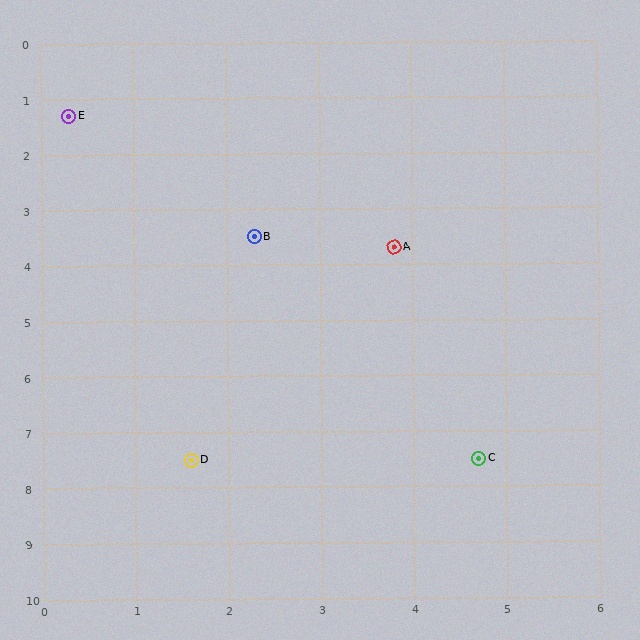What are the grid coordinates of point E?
Point E is at approximately (0.3, 1.3).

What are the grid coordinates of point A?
Point A is at approximately (3.8, 3.7).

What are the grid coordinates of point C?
Point C is at approximately (4.7, 7.5).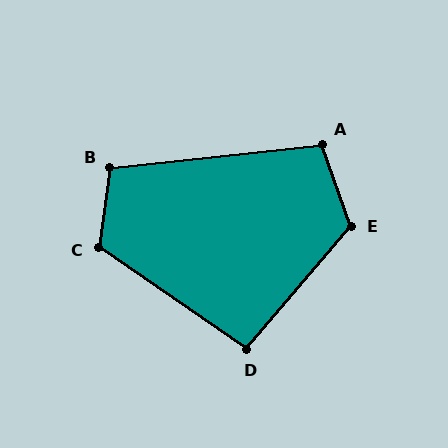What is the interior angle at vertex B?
Approximately 104 degrees (obtuse).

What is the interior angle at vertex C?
Approximately 117 degrees (obtuse).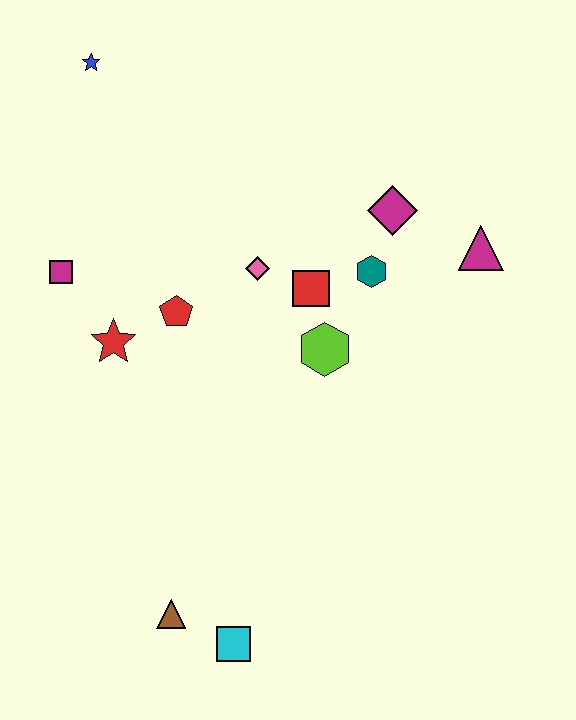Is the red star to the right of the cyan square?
No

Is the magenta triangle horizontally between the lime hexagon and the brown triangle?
No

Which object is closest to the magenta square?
The red star is closest to the magenta square.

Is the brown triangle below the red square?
Yes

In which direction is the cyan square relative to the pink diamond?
The cyan square is below the pink diamond.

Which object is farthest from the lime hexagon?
The blue star is farthest from the lime hexagon.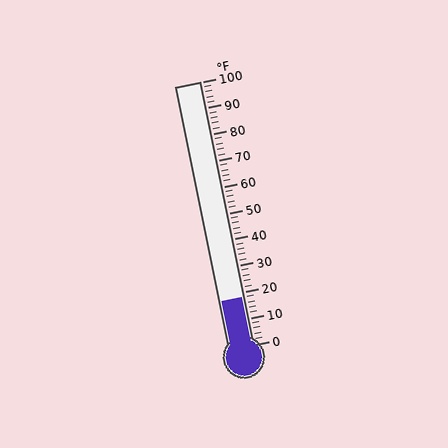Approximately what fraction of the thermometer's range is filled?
The thermometer is filled to approximately 20% of its range.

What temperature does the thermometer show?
The thermometer shows approximately 18°F.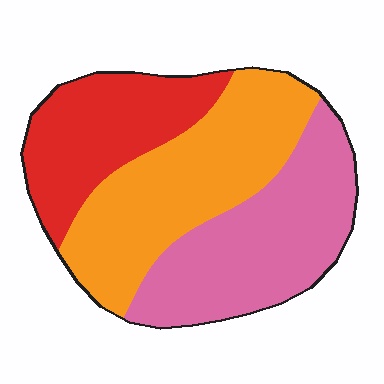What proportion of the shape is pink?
Pink takes up about three eighths (3/8) of the shape.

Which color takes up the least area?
Red, at roughly 25%.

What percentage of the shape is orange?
Orange covers around 40% of the shape.